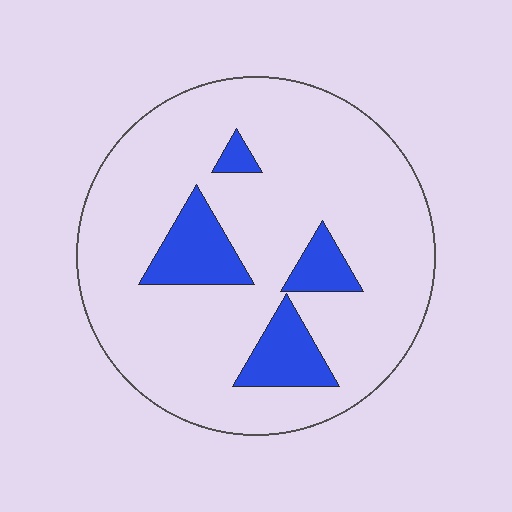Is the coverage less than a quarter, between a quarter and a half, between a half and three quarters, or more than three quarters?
Less than a quarter.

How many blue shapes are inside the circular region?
4.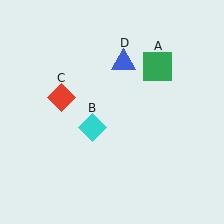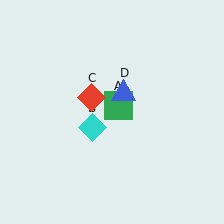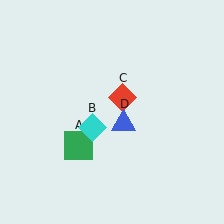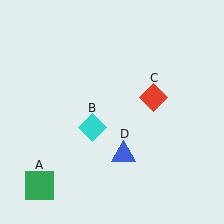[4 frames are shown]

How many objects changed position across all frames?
3 objects changed position: green square (object A), red diamond (object C), blue triangle (object D).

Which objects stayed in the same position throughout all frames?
Cyan diamond (object B) remained stationary.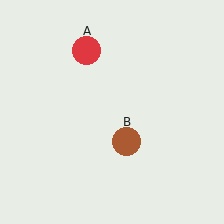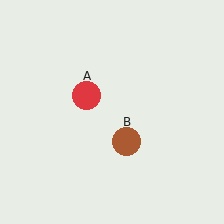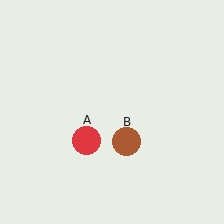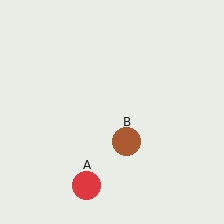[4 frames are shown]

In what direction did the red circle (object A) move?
The red circle (object A) moved down.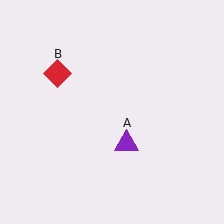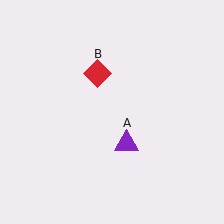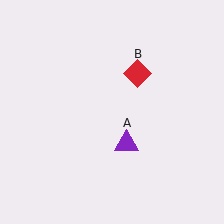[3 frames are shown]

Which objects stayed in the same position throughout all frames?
Purple triangle (object A) remained stationary.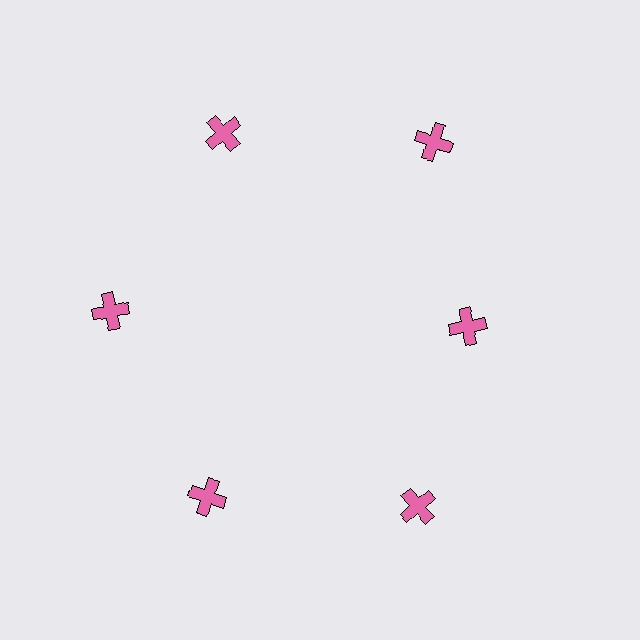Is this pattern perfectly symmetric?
No. The 6 pink crosses are arranged in a ring, but one element near the 3 o'clock position is pulled inward toward the center, breaking the 6-fold rotational symmetry.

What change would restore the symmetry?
The symmetry would be restored by moving it outward, back onto the ring so that all 6 crosses sit at equal angles and equal distance from the center.